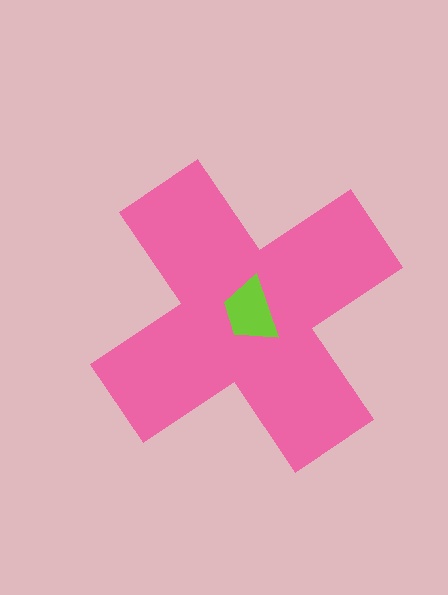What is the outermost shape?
The pink cross.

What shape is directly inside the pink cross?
The lime trapezoid.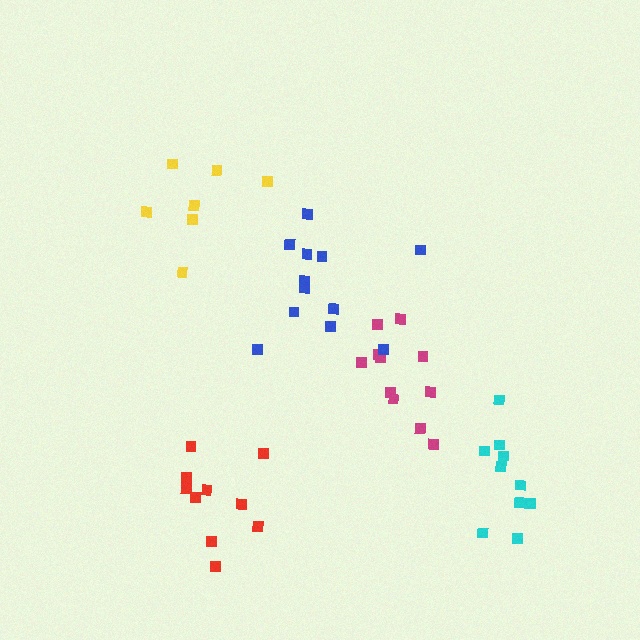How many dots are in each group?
Group 1: 7 dots, Group 2: 10 dots, Group 3: 11 dots, Group 4: 12 dots, Group 5: 10 dots (50 total).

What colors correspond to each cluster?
The clusters are colored: yellow, red, magenta, blue, cyan.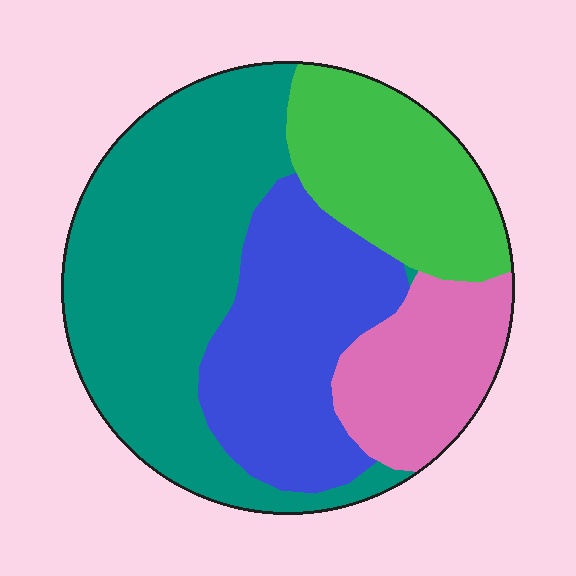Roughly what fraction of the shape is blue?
Blue takes up between a sixth and a third of the shape.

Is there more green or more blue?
Blue.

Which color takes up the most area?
Teal, at roughly 40%.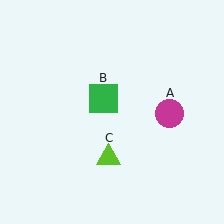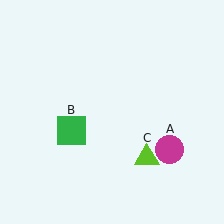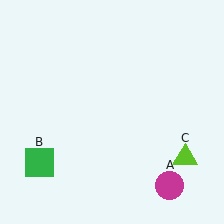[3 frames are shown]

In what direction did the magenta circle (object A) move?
The magenta circle (object A) moved down.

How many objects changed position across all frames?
3 objects changed position: magenta circle (object A), green square (object B), lime triangle (object C).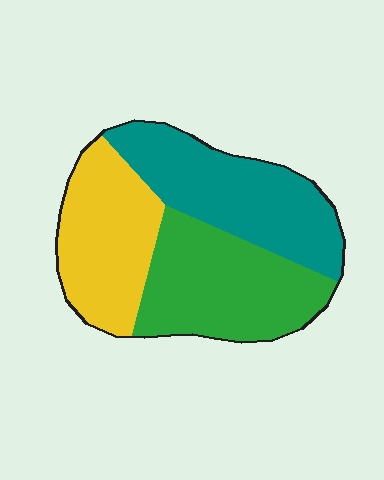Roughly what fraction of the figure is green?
Green covers 35% of the figure.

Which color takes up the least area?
Yellow, at roughly 30%.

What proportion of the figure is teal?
Teal covers roughly 35% of the figure.